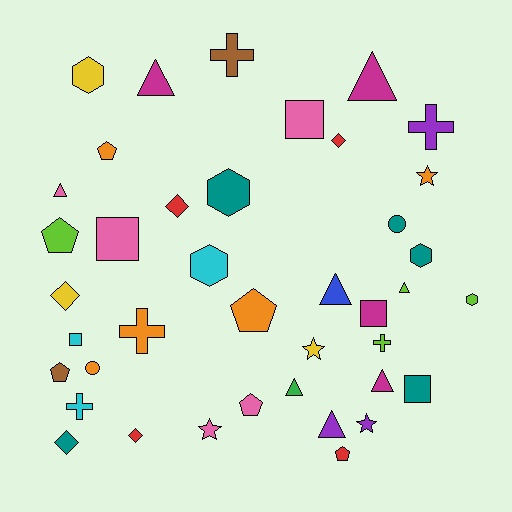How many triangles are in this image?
There are 8 triangles.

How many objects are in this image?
There are 40 objects.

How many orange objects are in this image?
There are 5 orange objects.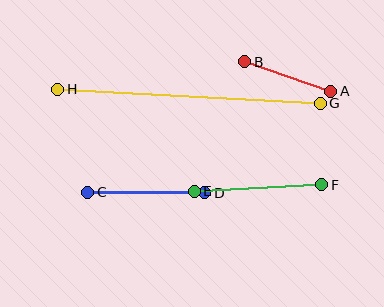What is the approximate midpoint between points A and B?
The midpoint is at approximately (288, 77) pixels.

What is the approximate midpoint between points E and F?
The midpoint is at approximately (258, 188) pixels.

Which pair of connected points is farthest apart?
Points G and H are farthest apart.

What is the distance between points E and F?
The distance is approximately 127 pixels.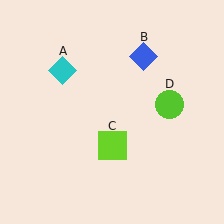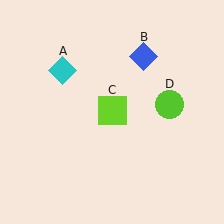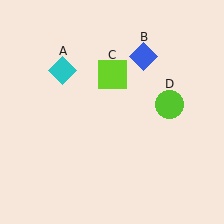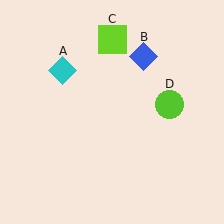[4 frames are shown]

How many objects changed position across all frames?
1 object changed position: lime square (object C).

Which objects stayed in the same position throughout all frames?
Cyan diamond (object A) and blue diamond (object B) and lime circle (object D) remained stationary.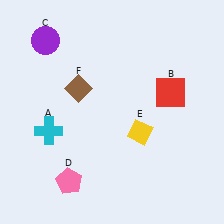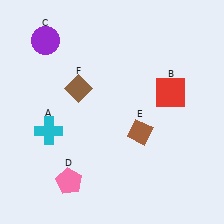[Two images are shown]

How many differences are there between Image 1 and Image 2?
There is 1 difference between the two images.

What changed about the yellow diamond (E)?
In Image 1, E is yellow. In Image 2, it changed to brown.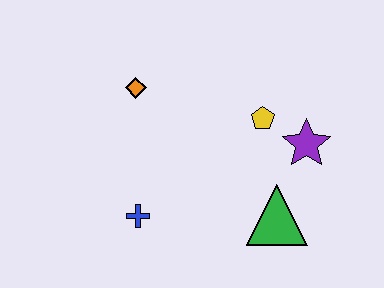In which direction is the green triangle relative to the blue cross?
The green triangle is to the right of the blue cross.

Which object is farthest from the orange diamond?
The green triangle is farthest from the orange diamond.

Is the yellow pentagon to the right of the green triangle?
No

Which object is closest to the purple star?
The yellow pentagon is closest to the purple star.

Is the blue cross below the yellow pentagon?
Yes